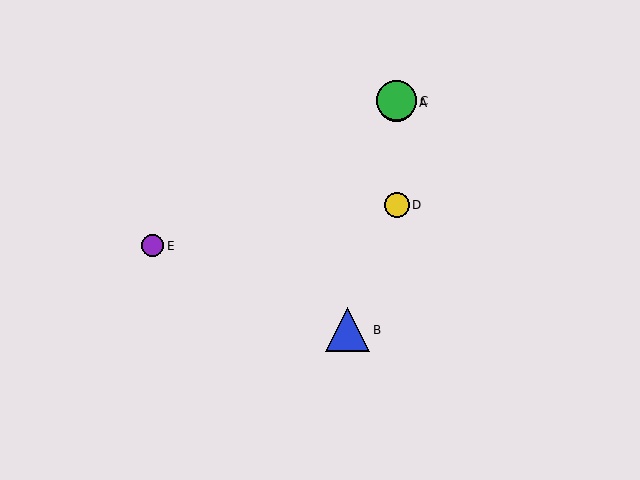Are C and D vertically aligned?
Yes, both are at x≈397.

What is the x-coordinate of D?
Object D is at x≈397.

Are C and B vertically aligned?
No, C is at x≈397 and B is at x≈348.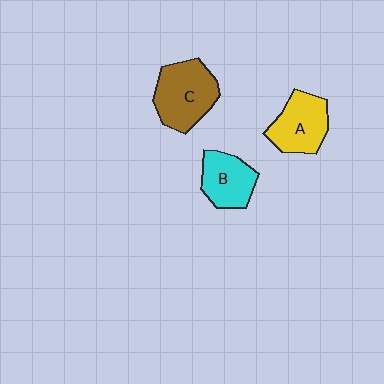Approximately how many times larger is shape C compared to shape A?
Approximately 1.2 times.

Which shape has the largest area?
Shape C (brown).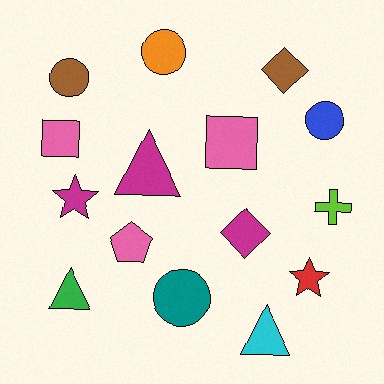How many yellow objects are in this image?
There are no yellow objects.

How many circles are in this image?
There are 4 circles.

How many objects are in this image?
There are 15 objects.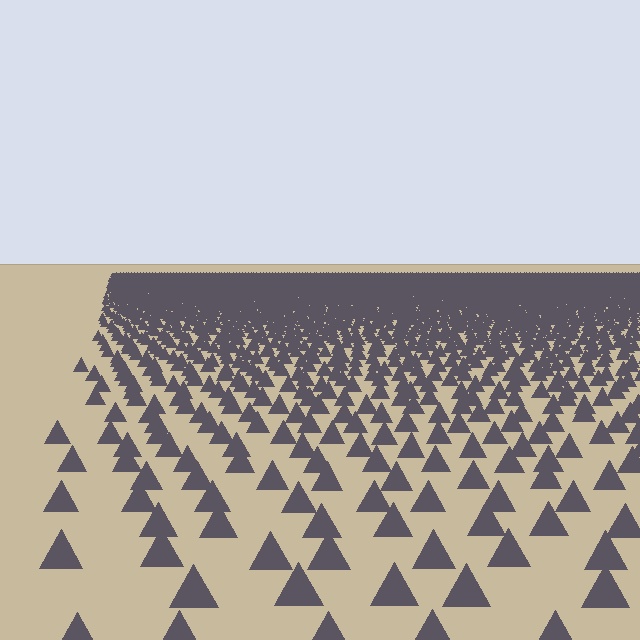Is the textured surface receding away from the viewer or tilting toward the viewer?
The surface is receding away from the viewer. Texture elements get smaller and denser toward the top.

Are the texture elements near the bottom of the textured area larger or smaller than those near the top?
Larger. Near the bottom, elements are closer to the viewer and appear at a bigger on-screen size.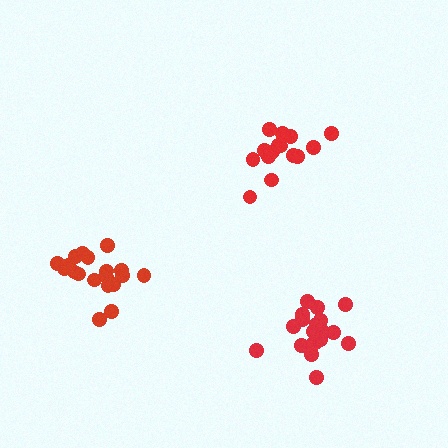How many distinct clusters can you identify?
There are 3 distinct clusters.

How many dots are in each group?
Group 1: 20 dots, Group 2: 15 dots, Group 3: 20 dots (55 total).